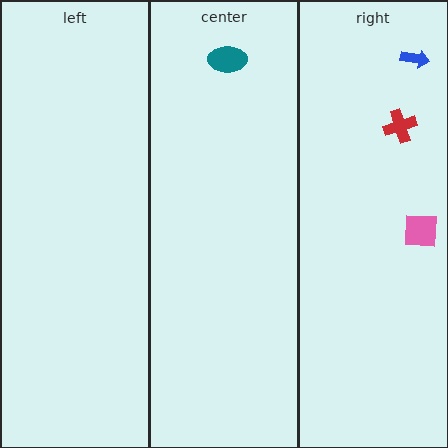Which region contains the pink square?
The right region.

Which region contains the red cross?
The right region.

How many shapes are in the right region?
3.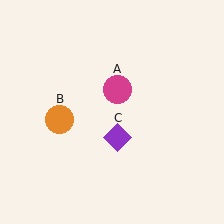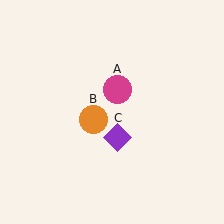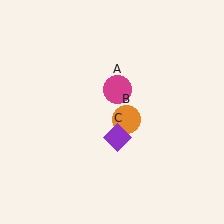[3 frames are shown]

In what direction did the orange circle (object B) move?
The orange circle (object B) moved right.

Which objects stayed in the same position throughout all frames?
Magenta circle (object A) and purple diamond (object C) remained stationary.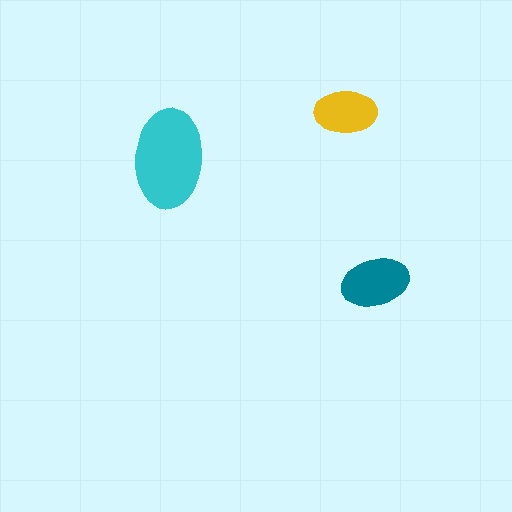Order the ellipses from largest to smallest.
the cyan one, the teal one, the yellow one.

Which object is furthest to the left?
The cyan ellipse is leftmost.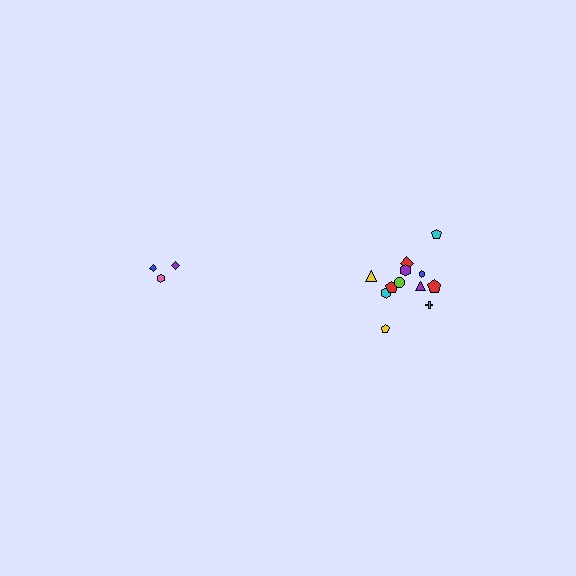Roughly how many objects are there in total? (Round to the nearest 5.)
Roughly 15 objects in total.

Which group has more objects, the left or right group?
The right group.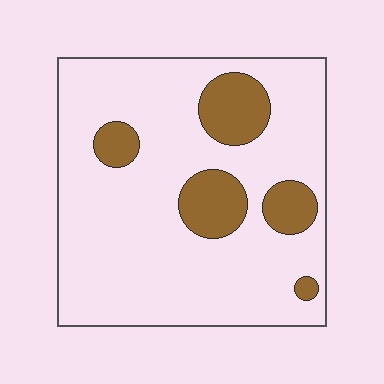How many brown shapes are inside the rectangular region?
5.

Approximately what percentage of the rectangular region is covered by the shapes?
Approximately 15%.